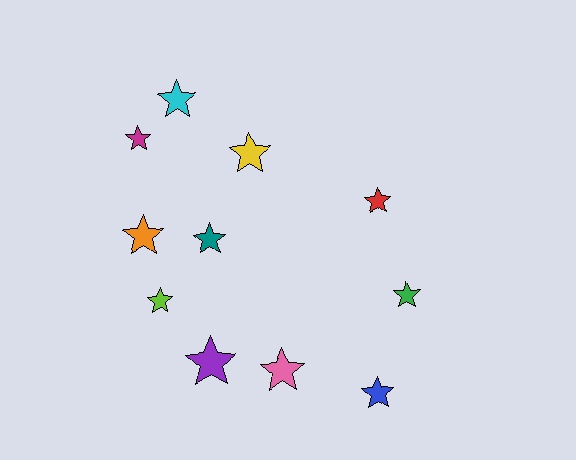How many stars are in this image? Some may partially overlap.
There are 11 stars.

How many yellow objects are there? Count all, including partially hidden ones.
There is 1 yellow object.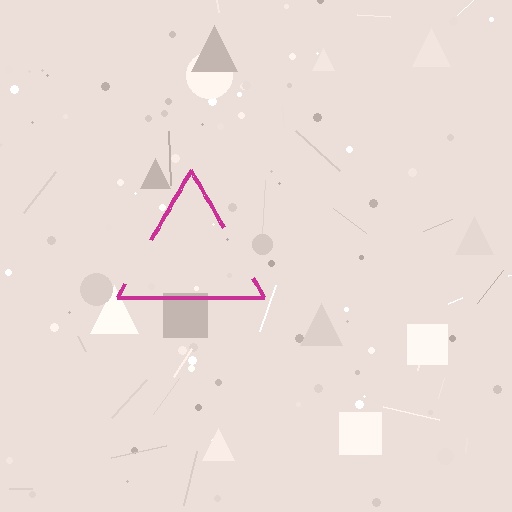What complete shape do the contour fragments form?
The contour fragments form a triangle.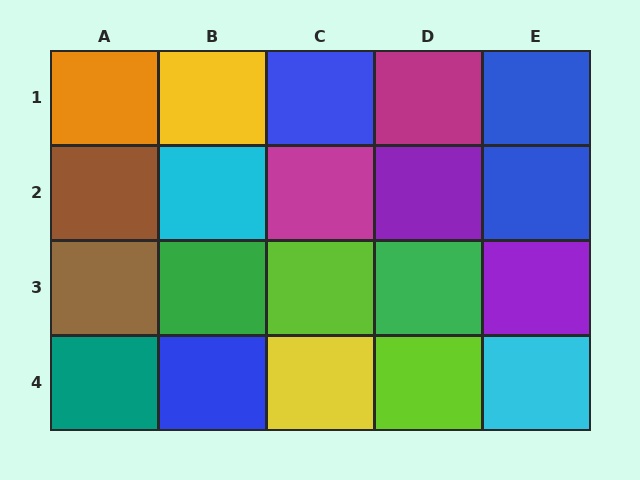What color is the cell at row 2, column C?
Magenta.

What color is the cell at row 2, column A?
Brown.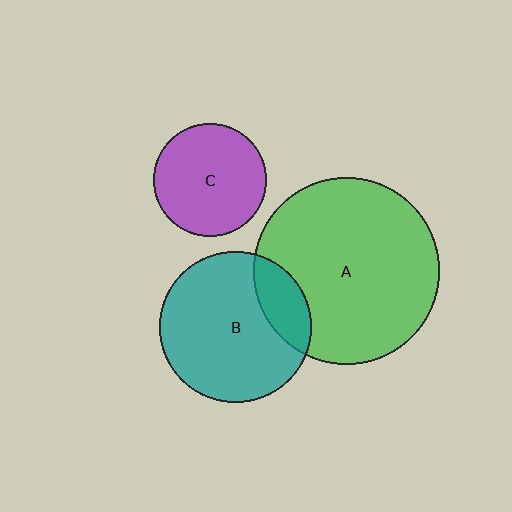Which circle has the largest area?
Circle A (green).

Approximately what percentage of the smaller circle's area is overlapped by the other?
Approximately 20%.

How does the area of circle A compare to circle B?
Approximately 1.5 times.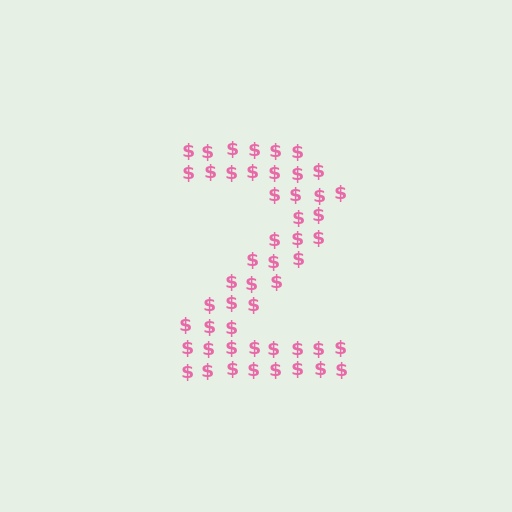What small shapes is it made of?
It is made of small dollar signs.